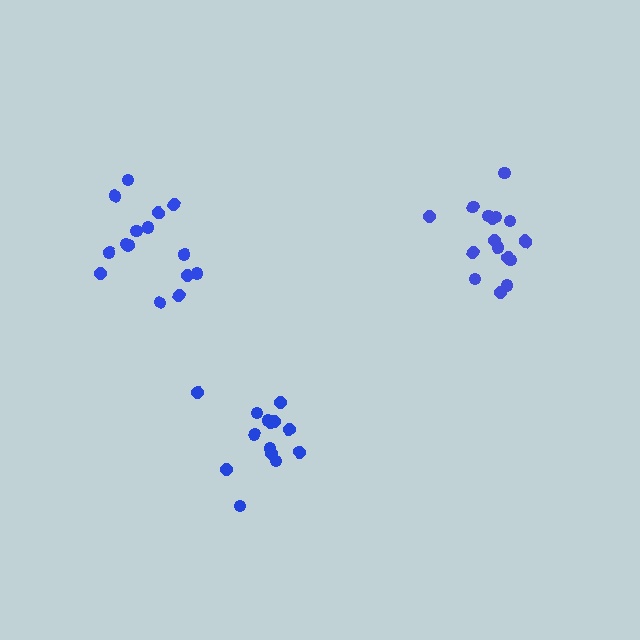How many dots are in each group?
Group 1: 14 dots, Group 2: 15 dots, Group 3: 17 dots (46 total).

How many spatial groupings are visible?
There are 3 spatial groupings.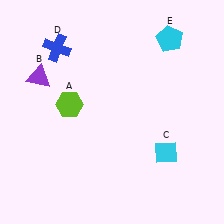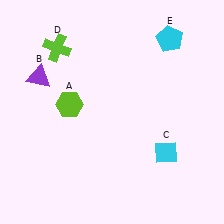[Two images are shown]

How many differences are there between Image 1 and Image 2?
There is 1 difference between the two images.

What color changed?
The cross (D) changed from blue in Image 1 to lime in Image 2.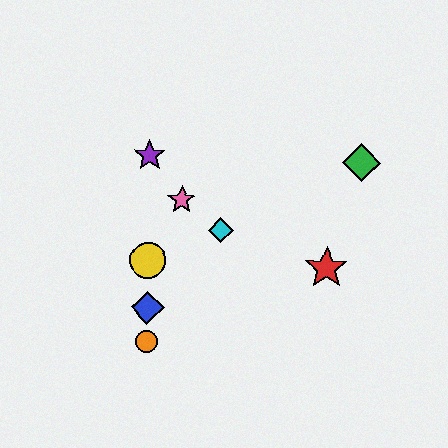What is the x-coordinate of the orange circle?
The orange circle is at x≈147.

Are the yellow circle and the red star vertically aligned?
No, the yellow circle is at x≈148 and the red star is at x≈327.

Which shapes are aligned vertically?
The blue diamond, the yellow circle, the purple star, the orange circle are aligned vertically.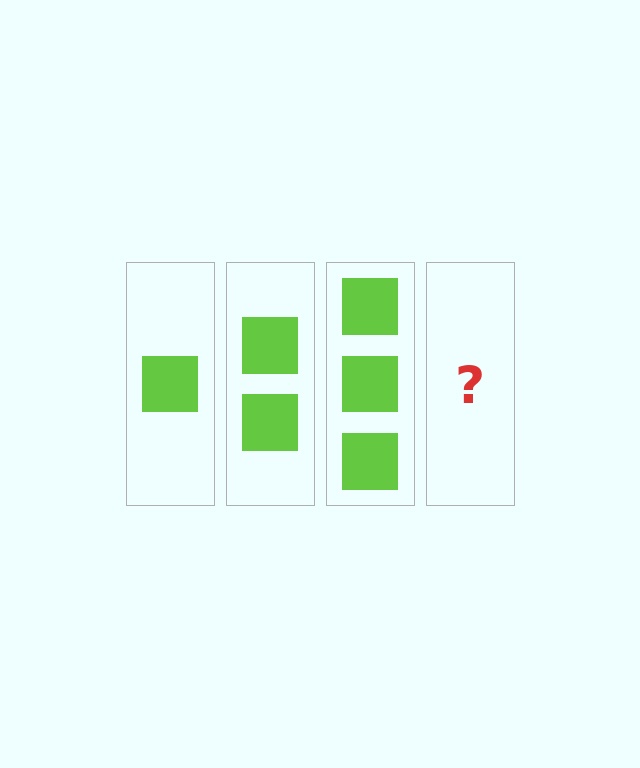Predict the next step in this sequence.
The next step is 4 squares.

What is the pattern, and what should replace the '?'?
The pattern is that each step adds one more square. The '?' should be 4 squares.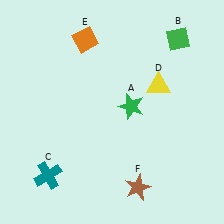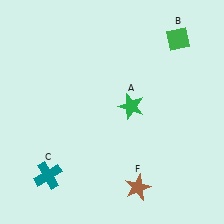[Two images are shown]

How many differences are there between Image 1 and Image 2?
There are 2 differences between the two images.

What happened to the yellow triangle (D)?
The yellow triangle (D) was removed in Image 2. It was in the top-right area of Image 1.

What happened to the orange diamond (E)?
The orange diamond (E) was removed in Image 2. It was in the top-left area of Image 1.